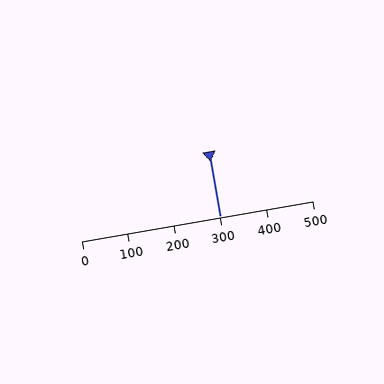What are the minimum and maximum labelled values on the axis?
The axis runs from 0 to 500.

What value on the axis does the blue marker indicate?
The marker indicates approximately 300.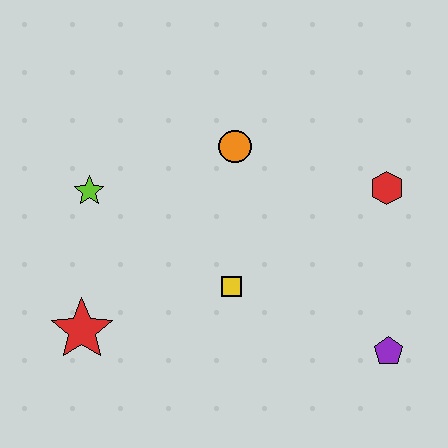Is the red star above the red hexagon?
No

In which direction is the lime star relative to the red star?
The lime star is above the red star.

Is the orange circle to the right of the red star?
Yes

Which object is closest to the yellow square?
The orange circle is closest to the yellow square.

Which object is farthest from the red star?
The red hexagon is farthest from the red star.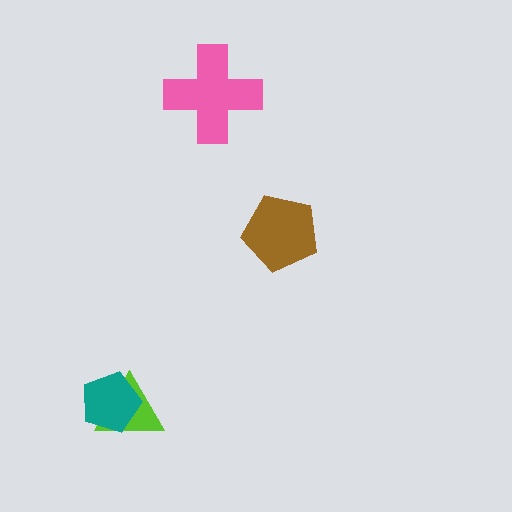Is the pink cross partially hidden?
No, no other shape covers it.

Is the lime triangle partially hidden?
Yes, it is partially covered by another shape.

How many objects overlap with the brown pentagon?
0 objects overlap with the brown pentagon.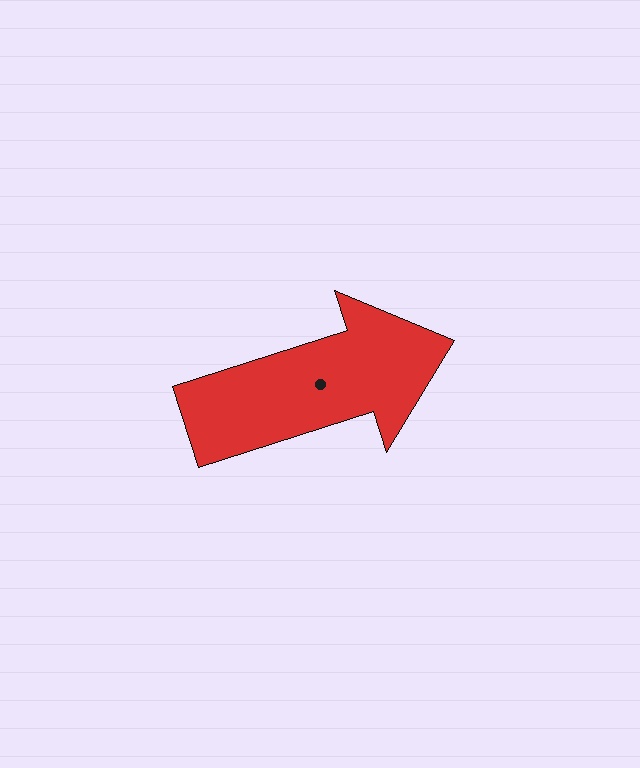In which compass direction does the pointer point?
East.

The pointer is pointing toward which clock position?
Roughly 2 o'clock.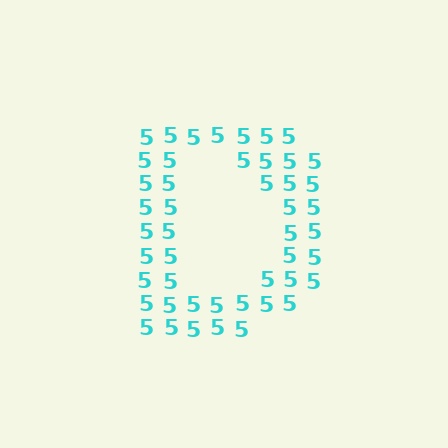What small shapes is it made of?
It is made of small digit 5's.